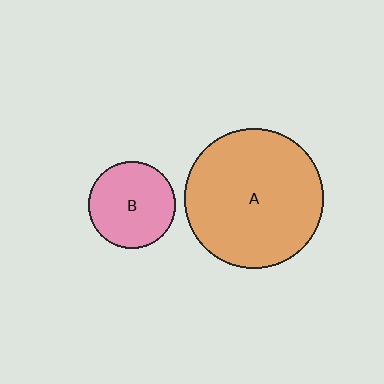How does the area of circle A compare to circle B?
Approximately 2.6 times.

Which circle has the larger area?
Circle A (orange).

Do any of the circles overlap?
No, none of the circles overlap.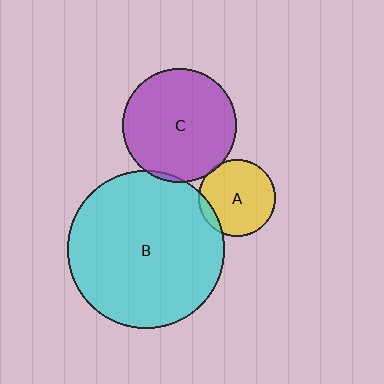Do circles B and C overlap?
Yes.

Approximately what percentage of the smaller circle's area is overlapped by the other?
Approximately 5%.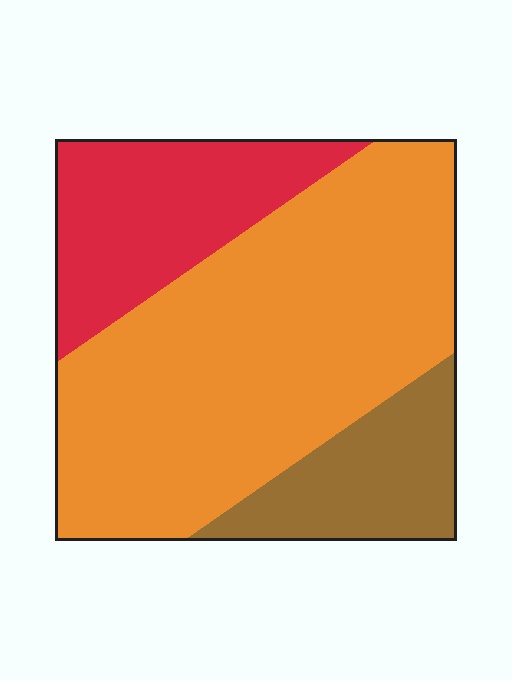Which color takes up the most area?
Orange, at roughly 60%.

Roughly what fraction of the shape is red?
Red covers around 20% of the shape.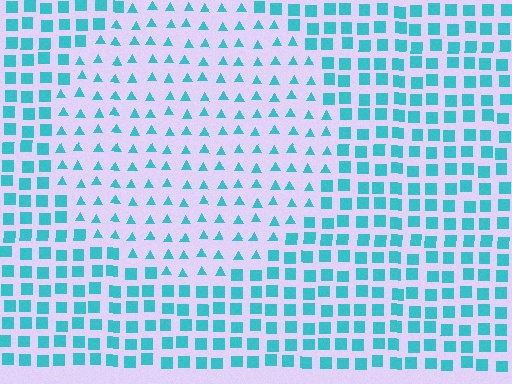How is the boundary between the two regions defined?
The boundary is defined by a change in element shape: triangles inside vs. squares outside. All elements share the same color and spacing.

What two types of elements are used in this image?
The image uses triangles inside the circle region and squares outside it.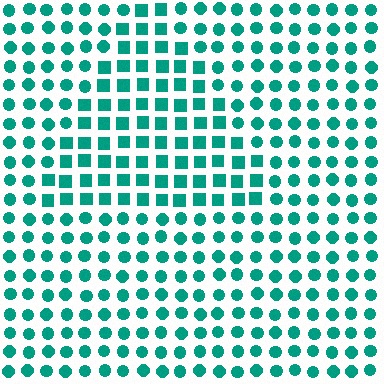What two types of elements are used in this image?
The image uses squares inside the triangle region and circles outside it.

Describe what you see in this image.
The image is filled with small teal elements arranged in a uniform grid. A triangle-shaped region contains squares, while the surrounding area contains circles. The boundary is defined purely by the change in element shape.